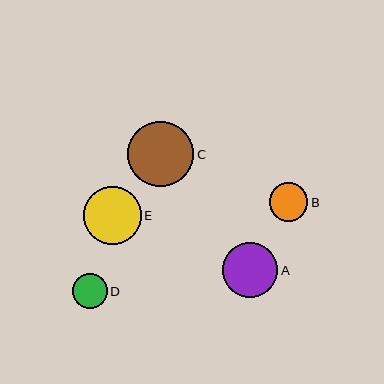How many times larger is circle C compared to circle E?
Circle C is approximately 1.1 times the size of circle E.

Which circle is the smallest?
Circle D is the smallest with a size of approximately 35 pixels.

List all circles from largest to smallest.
From largest to smallest: C, E, A, B, D.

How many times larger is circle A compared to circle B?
Circle A is approximately 1.4 times the size of circle B.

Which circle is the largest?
Circle C is the largest with a size of approximately 66 pixels.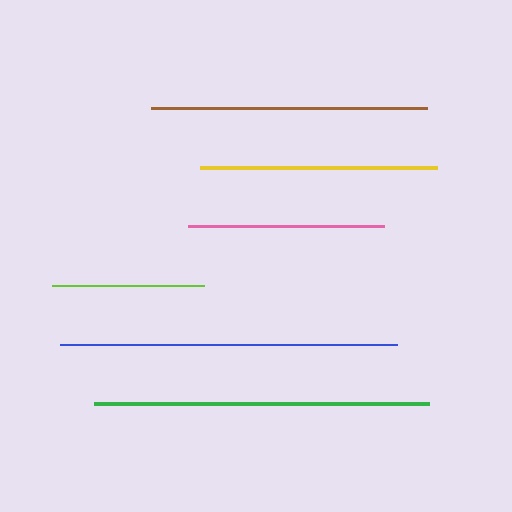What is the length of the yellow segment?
The yellow segment is approximately 237 pixels long.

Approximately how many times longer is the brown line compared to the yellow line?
The brown line is approximately 1.2 times the length of the yellow line.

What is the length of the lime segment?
The lime segment is approximately 152 pixels long.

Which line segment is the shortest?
The lime line is the shortest at approximately 152 pixels.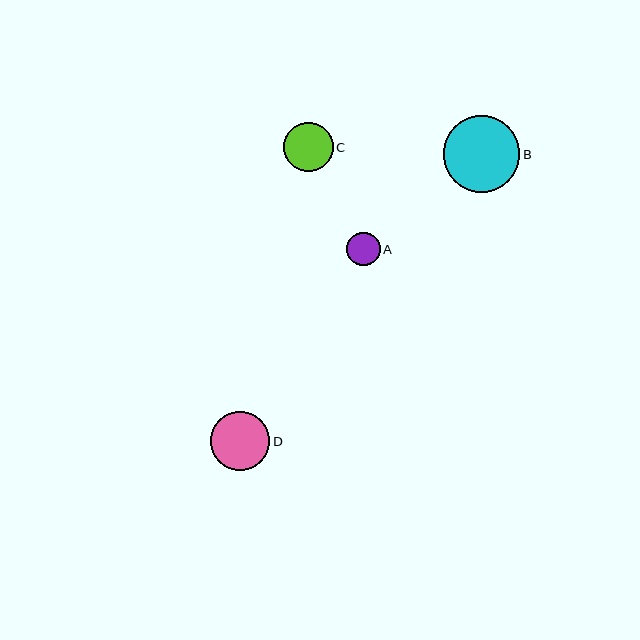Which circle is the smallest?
Circle A is the smallest with a size of approximately 33 pixels.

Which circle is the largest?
Circle B is the largest with a size of approximately 77 pixels.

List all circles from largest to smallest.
From largest to smallest: B, D, C, A.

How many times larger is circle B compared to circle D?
Circle B is approximately 1.3 times the size of circle D.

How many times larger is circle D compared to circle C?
Circle D is approximately 1.2 times the size of circle C.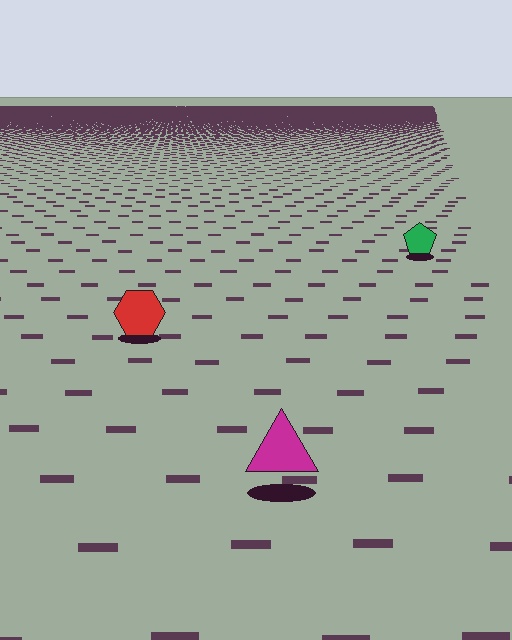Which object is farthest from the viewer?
The green pentagon is farthest from the viewer. It appears smaller and the ground texture around it is denser.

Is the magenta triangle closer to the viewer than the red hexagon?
Yes. The magenta triangle is closer — you can tell from the texture gradient: the ground texture is coarser near it.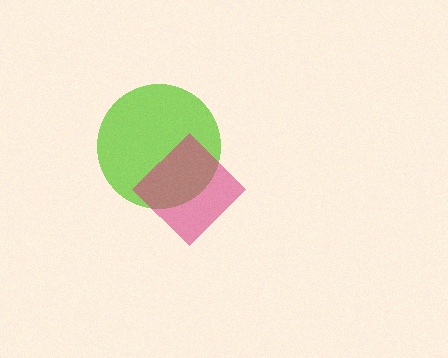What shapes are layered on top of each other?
The layered shapes are: a lime circle, a magenta diamond.